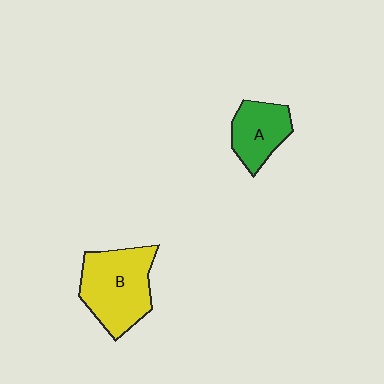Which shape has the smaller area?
Shape A (green).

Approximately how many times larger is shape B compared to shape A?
Approximately 1.6 times.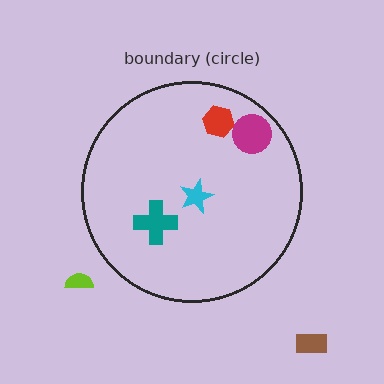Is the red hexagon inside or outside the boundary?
Inside.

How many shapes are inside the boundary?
4 inside, 2 outside.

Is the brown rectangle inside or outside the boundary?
Outside.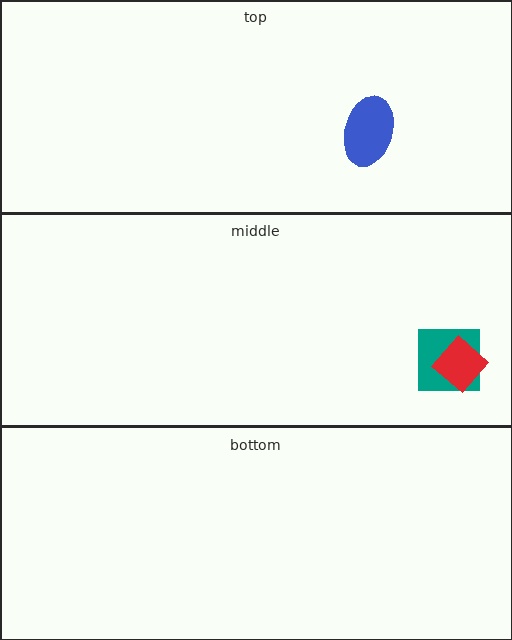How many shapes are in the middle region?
2.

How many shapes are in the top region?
1.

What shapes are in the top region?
The blue ellipse.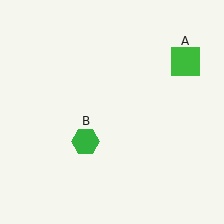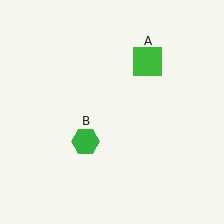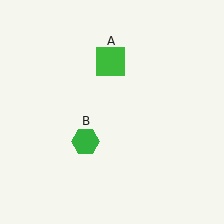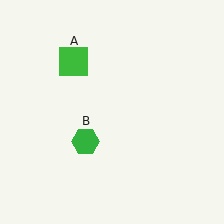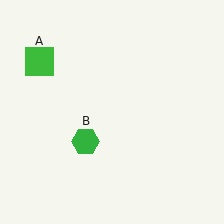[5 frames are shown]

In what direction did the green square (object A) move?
The green square (object A) moved left.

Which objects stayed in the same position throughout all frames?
Green hexagon (object B) remained stationary.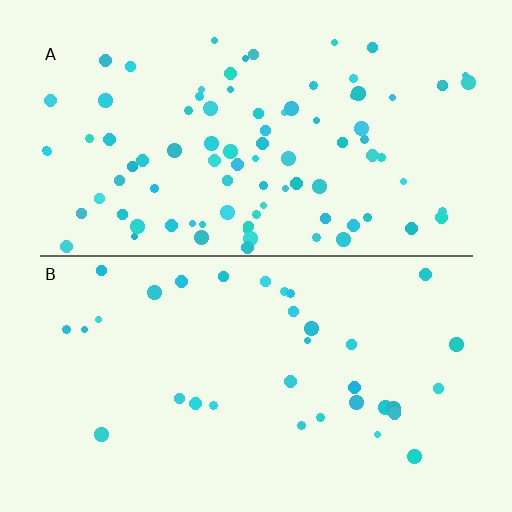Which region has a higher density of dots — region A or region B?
A (the top).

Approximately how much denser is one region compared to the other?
Approximately 2.6× — region A over region B.